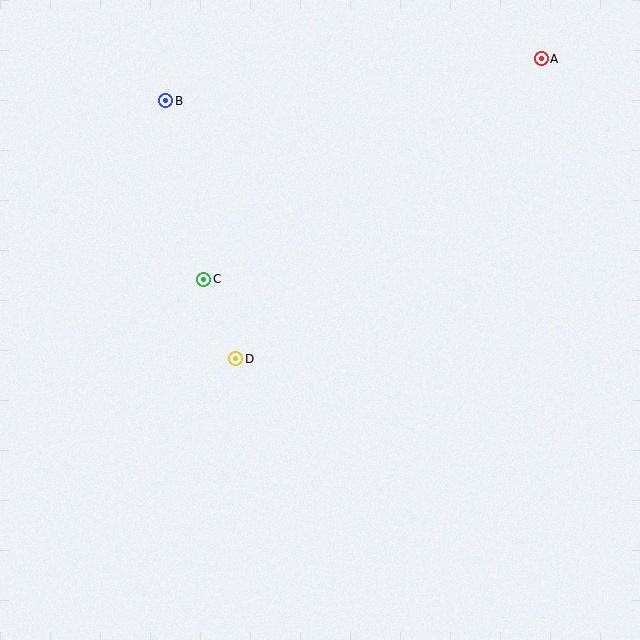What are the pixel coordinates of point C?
Point C is at (204, 279).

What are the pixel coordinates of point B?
Point B is at (166, 101).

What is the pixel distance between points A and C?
The distance between A and C is 403 pixels.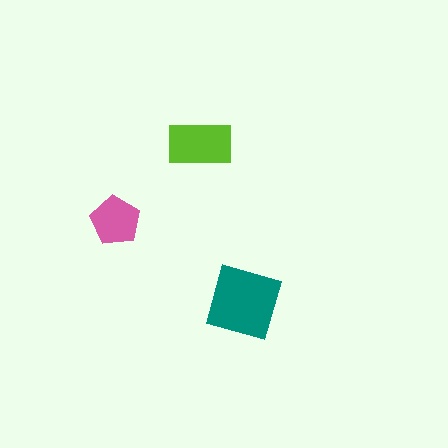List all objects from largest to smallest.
The teal diamond, the lime rectangle, the pink pentagon.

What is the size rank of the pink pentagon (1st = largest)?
3rd.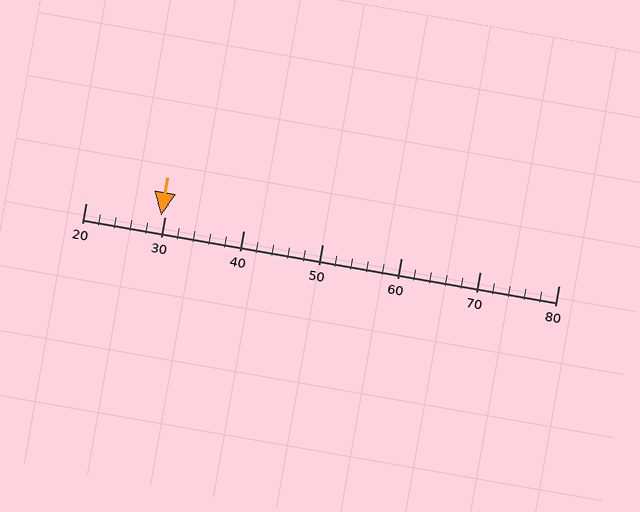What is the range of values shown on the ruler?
The ruler shows values from 20 to 80.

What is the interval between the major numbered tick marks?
The major tick marks are spaced 10 units apart.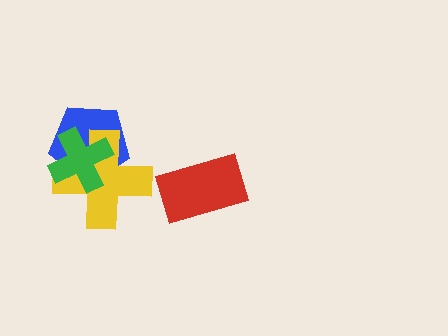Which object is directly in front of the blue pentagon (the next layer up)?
The yellow cross is directly in front of the blue pentagon.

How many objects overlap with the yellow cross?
2 objects overlap with the yellow cross.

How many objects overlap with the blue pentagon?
2 objects overlap with the blue pentagon.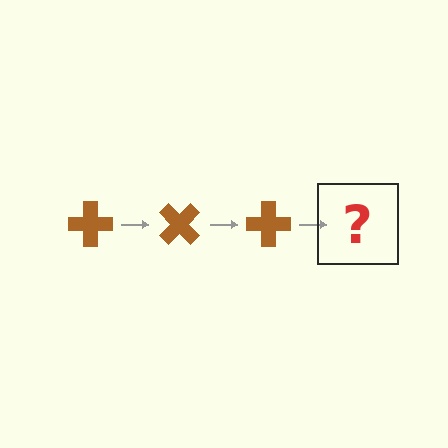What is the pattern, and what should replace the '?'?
The pattern is that the cross rotates 45 degrees each step. The '?' should be a brown cross rotated 135 degrees.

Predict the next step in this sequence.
The next step is a brown cross rotated 135 degrees.